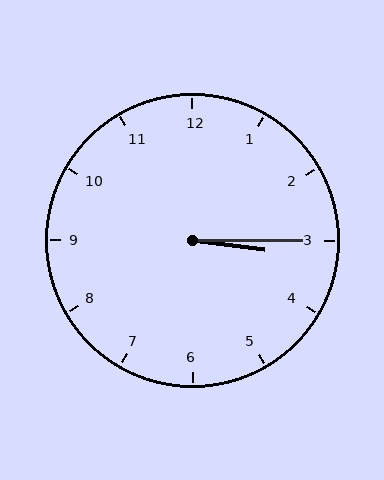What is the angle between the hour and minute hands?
Approximately 8 degrees.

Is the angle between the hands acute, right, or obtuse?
It is acute.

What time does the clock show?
3:15.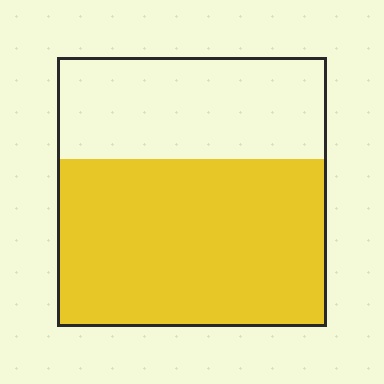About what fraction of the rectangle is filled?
About five eighths (5/8).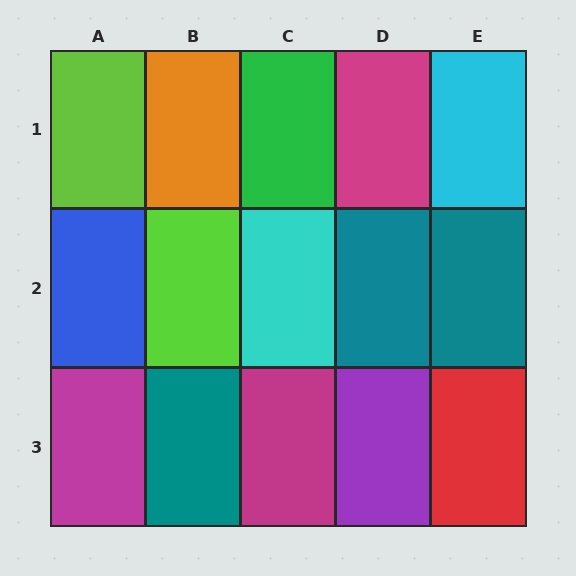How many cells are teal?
3 cells are teal.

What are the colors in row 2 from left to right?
Blue, lime, cyan, teal, teal.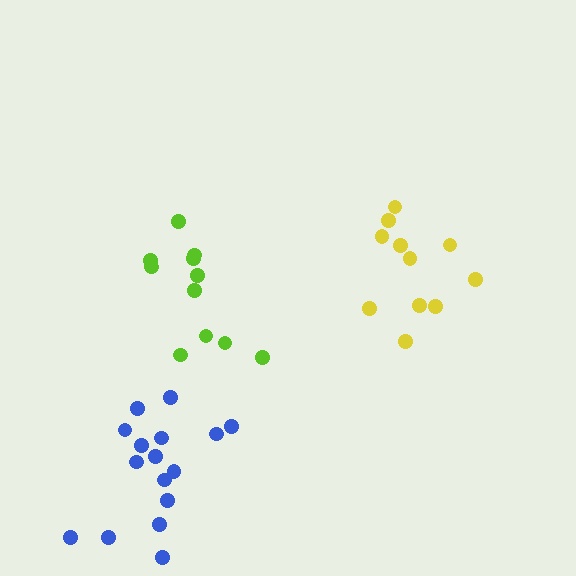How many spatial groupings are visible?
There are 3 spatial groupings.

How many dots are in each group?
Group 1: 11 dots, Group 2: 11 dots, Group 3: 16 dots (38 total).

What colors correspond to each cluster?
The clusters are colored: lime, yellow, blue.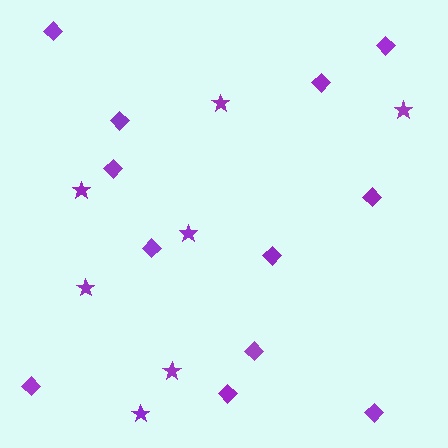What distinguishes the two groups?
There are 2 groups: one group of diamonds (12) and one group of stars (7).